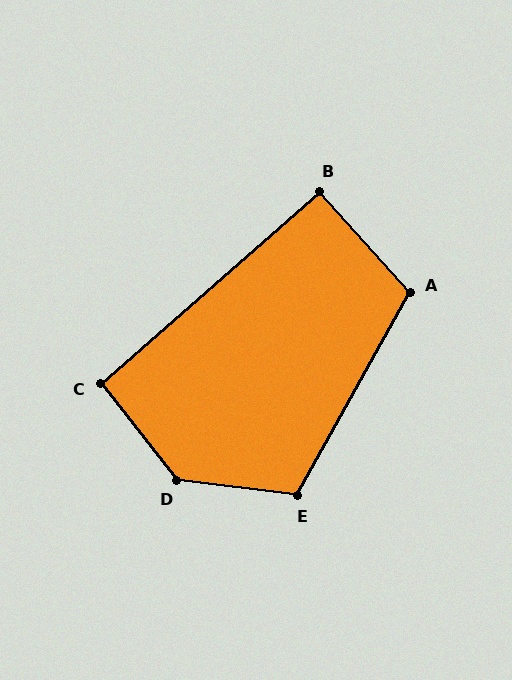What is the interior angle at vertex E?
Approximately 112 degrees (obtuse).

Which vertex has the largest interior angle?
D, at approximately 135 degrees.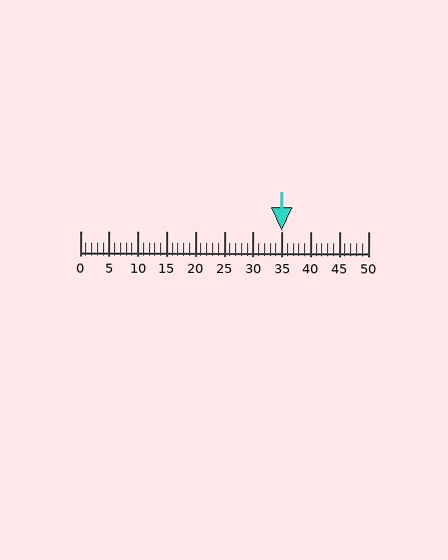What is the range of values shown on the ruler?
The ruler shows values from 0 to 50.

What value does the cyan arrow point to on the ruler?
The cyan arrow points to approximately 35.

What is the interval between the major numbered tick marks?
The major tick marks are spaced 5 units apart.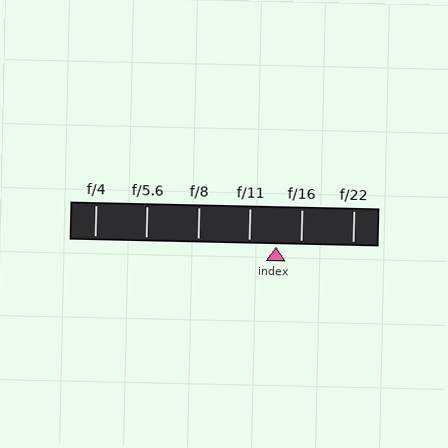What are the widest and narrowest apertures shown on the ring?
The widest aperture shown is f/4 and the narrowest is f/22.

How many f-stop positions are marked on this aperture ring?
There are 6 f-stop positions marked.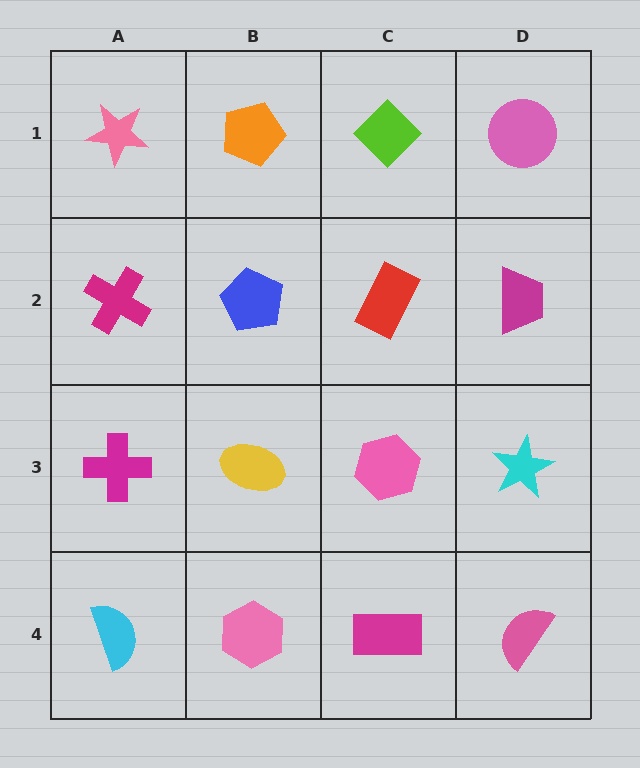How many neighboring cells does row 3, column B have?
4.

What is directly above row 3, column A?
A magenta cross.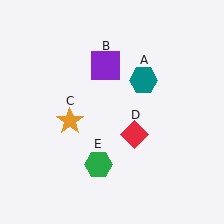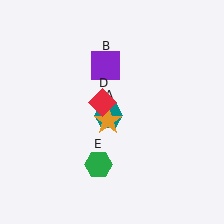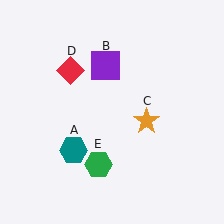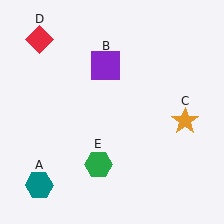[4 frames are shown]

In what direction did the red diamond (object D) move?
The red diamond (object D) moved up and to the left.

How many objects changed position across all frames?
3 objects changed position: teal hexagon (object A), orange star (object C), red diamond (object D).